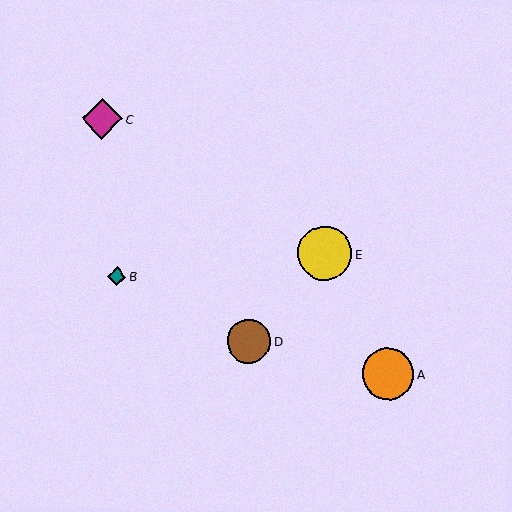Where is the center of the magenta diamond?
The center of the magenta diamond is at (102, 119).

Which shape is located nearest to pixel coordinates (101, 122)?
The magenta diamond (labeled C) at (102, 119) is nearest to that location.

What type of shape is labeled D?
Shape D is a brown circle.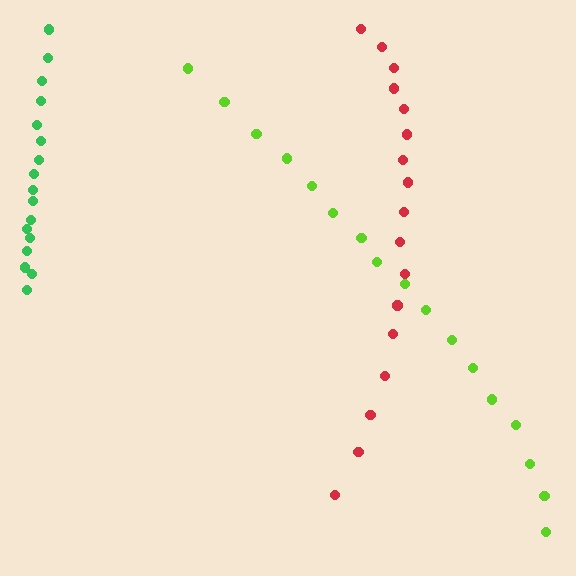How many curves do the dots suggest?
There are 3 distinct paths.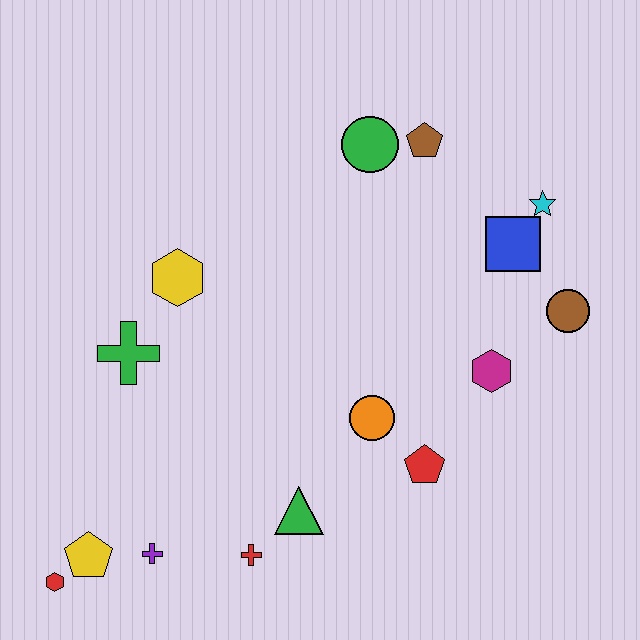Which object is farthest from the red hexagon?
The cyan star is farthest from the red hexagon.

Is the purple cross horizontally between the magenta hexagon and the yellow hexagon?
No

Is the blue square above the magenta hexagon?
Yes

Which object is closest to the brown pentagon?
The green circle is closest to the brown pentagon.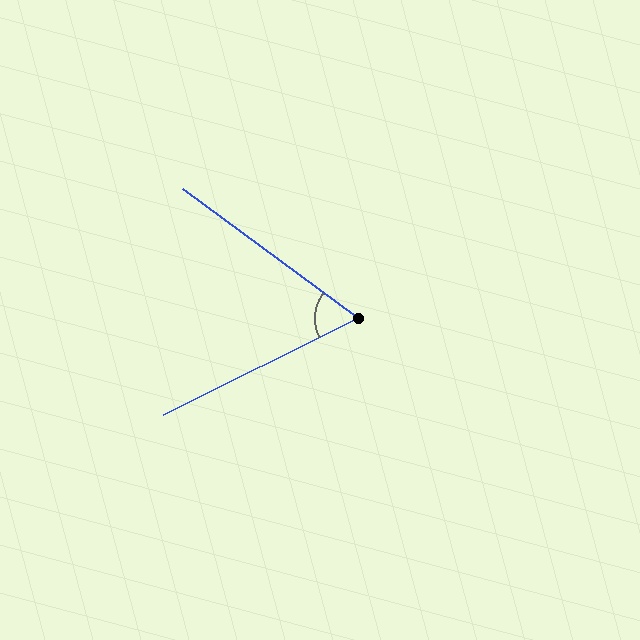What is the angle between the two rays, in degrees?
Approximately 63 degrees.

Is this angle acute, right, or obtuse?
It is acute.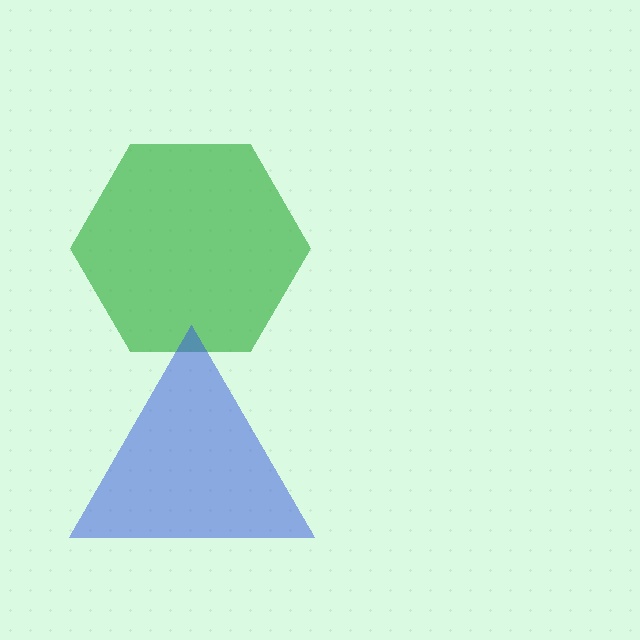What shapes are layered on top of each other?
The layered shapes are: a green hexagon, a blue triangle.